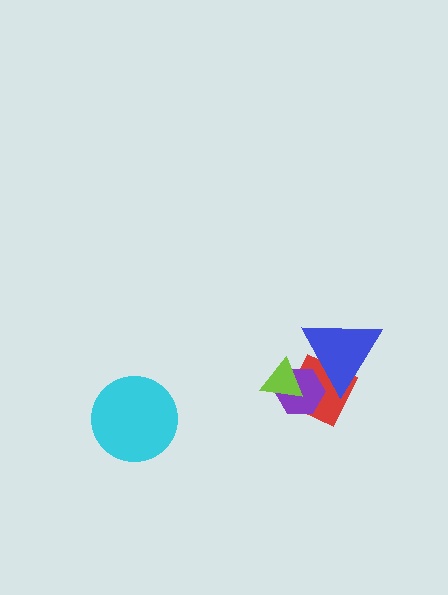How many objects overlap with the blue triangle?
2 objects overlap with the blue triangle.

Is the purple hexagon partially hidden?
Yes, it is partially covered by another shape.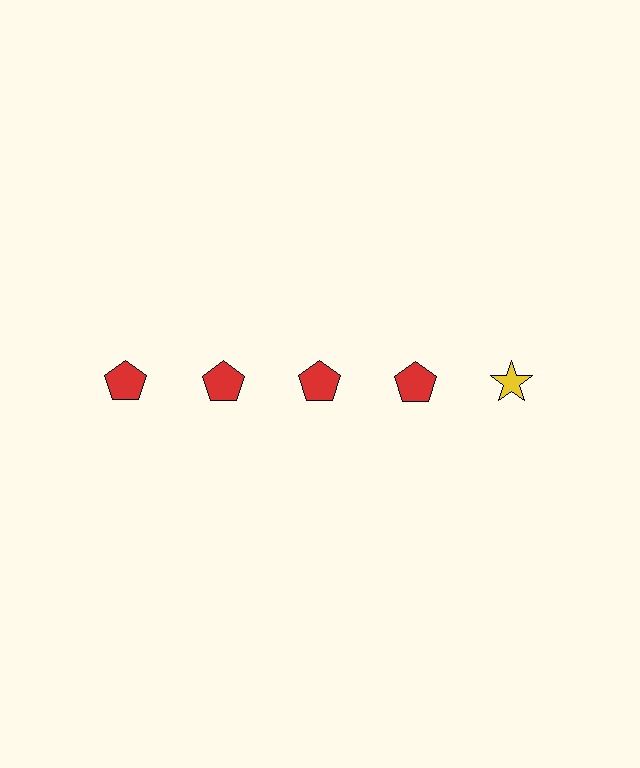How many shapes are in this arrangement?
There are 5 shapes arranged in a grid pattern.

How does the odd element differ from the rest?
It differs in both color (yellow instead of red) and shape (star instead of pentagon).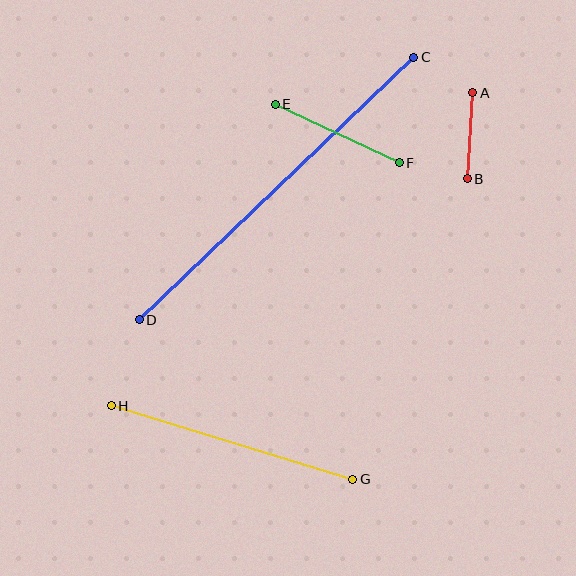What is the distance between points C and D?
The distance is approximately 380 pixels.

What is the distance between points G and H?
The distance is approximately 252 pixels.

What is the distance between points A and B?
The distance is approximately 86 pixels.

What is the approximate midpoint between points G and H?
The midpoint is at approximately (232, 443) pixels.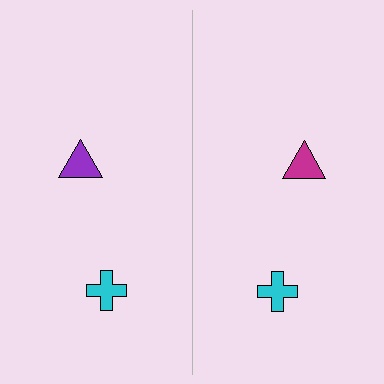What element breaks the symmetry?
The magenta triangle on the right side breaks the symmetry — its mirror counterpart is purple.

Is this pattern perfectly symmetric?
No, the pattern is not perfectly symmetric. The magenta triangle on the right side breaks the symmetry — its mirror counterpart is purple.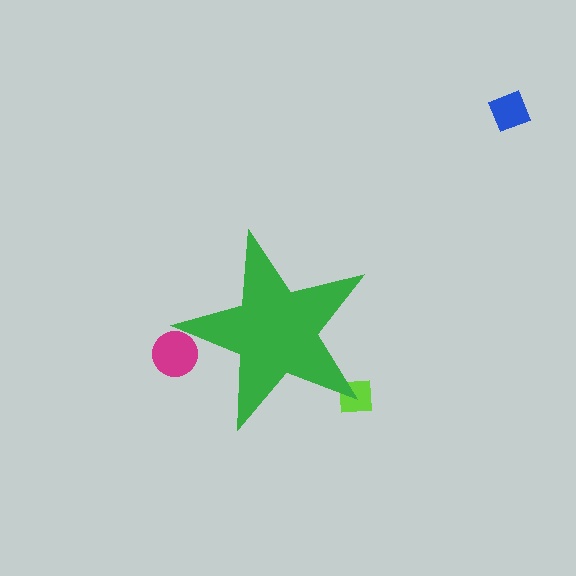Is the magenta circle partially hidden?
Yes, the magenta circle is partially hidden behind the green star.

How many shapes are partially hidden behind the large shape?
2 shapes are partially hidden.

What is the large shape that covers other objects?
A green star.